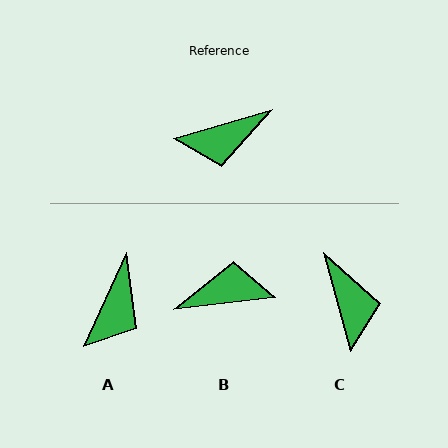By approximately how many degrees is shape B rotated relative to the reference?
Approximately 170 degrees counter-clockwise.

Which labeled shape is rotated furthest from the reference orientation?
B, about 170 degrees away.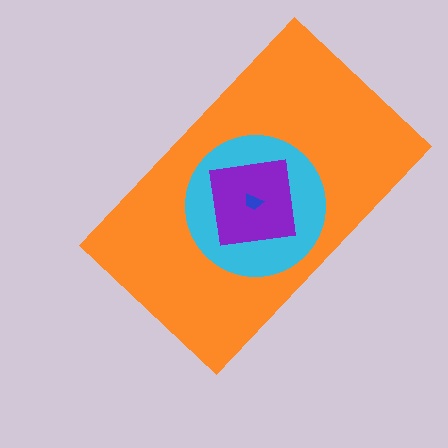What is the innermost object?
The blue trapezoid.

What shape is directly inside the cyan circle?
The purple square.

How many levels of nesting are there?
4.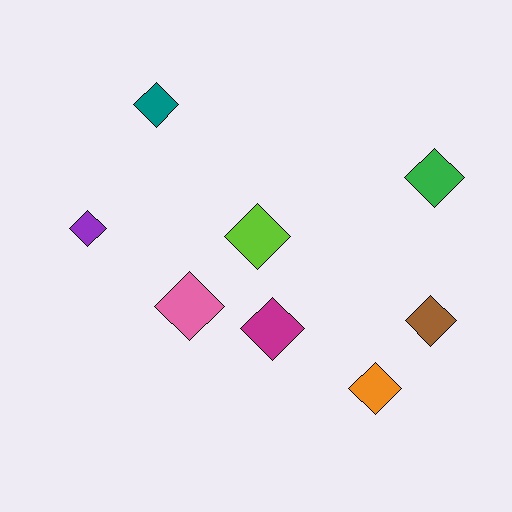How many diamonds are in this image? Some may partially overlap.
There are 8 diamonds.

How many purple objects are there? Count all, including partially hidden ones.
There is 1 purple object.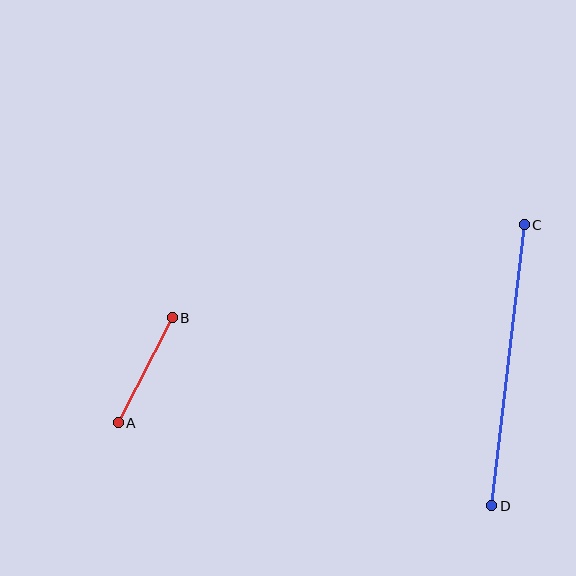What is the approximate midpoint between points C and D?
The midpoint is at approximately (508, 365) pixels.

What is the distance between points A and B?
The distance is approximately 118 pixels.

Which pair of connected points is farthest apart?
Points C and D are farthest apart.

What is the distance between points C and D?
The distance is approximately 283 pixels.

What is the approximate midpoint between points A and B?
The midpoint is at approximately (145, 370) pixels.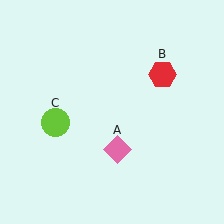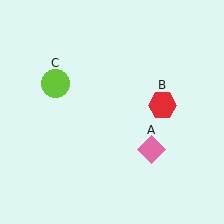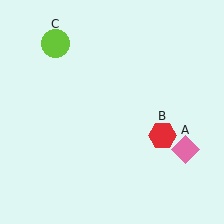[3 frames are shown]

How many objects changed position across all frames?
3 objects changed position: pink diamond (object A), red hexagon (object B), lime circle (object C).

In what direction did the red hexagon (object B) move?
The red hexagon (object B) moved down.